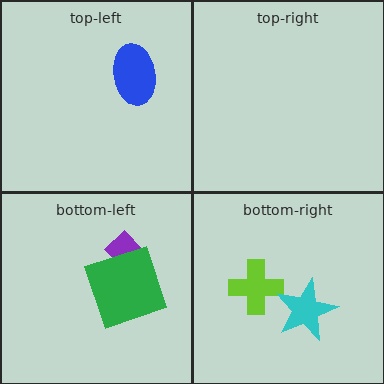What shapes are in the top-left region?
The blue ellipse.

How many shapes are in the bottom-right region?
2.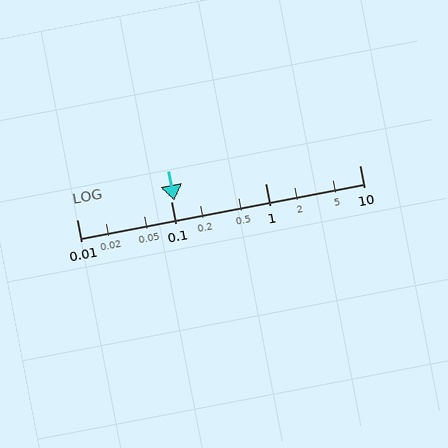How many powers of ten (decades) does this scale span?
The scale spans 3 decades, from 0.01 to 10.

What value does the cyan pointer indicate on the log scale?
The pointer indicates approximately 0.11.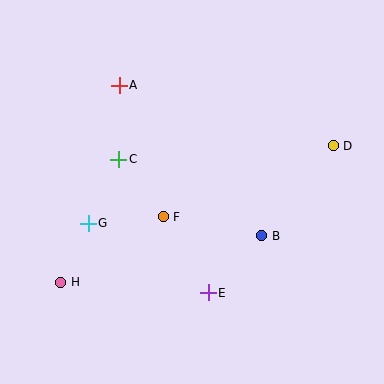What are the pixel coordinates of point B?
Point B is at (262, 236).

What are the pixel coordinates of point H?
Point H is at (61, 282).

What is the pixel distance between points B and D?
The distance between B and D is 115 pixels.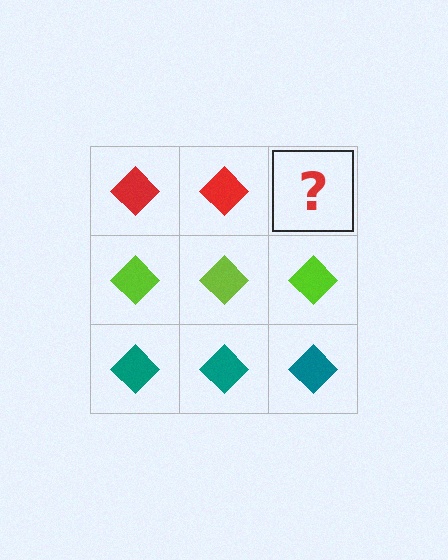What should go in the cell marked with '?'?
The missing cell should contain a red diamond.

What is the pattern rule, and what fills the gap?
The rule is that each row has a consistent color. The gap should be filled with a red diamond.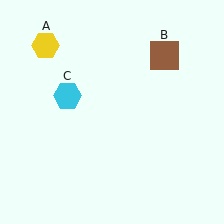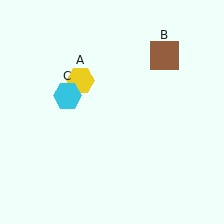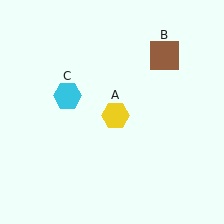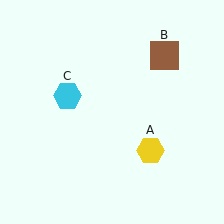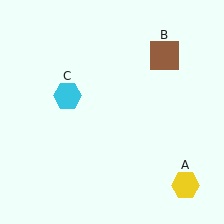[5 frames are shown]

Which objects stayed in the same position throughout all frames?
Brown square (object B) and cyan hexagon (object C) remained stationary.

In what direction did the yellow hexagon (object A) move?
The yellow hexagon (object A) moved down and to the right.